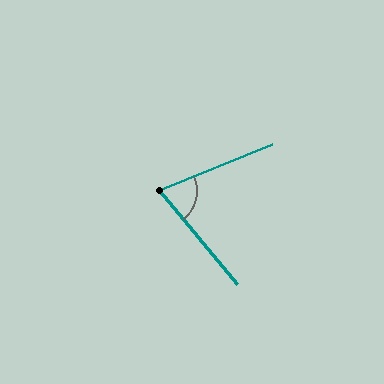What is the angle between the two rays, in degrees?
Approximately 73 degrees.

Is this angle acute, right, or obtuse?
It is acute.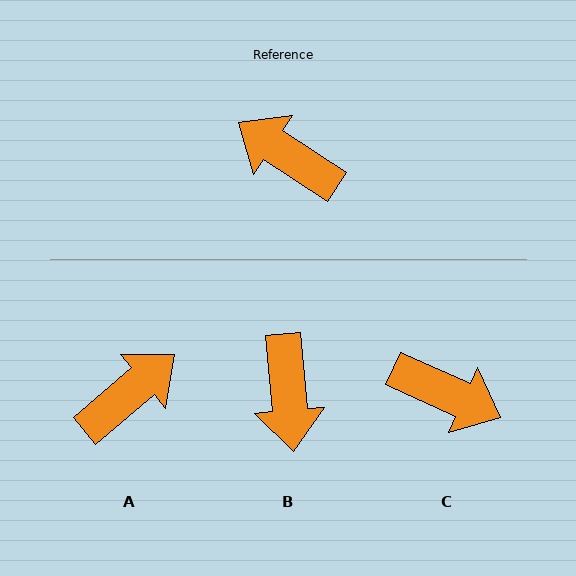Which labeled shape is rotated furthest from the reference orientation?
C, about 171 degrees away.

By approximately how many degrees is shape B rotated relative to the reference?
Approximately 128 degrees counter-clockwise.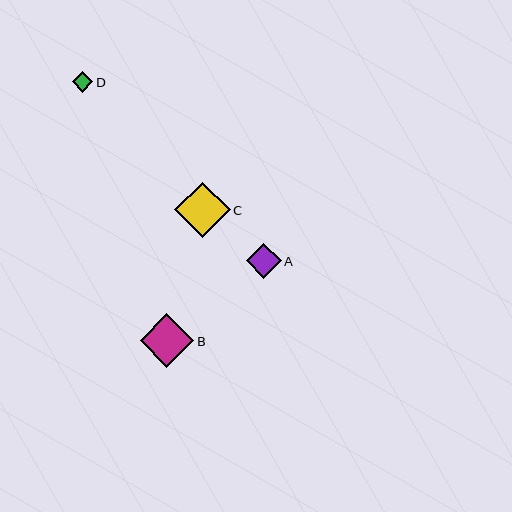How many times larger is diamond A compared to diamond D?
Diamond A is approximately 1.7 times the size of diamond D.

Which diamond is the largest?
Diamond C is the largest with a size of approximately 55 pixels.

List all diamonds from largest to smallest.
From largest to smallest: C, B, A, D.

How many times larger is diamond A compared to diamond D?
Diamond A is approximately 1.7 times the size of diamond D.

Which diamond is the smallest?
Diamond D is the smallest with a size of approximately 21 pixels.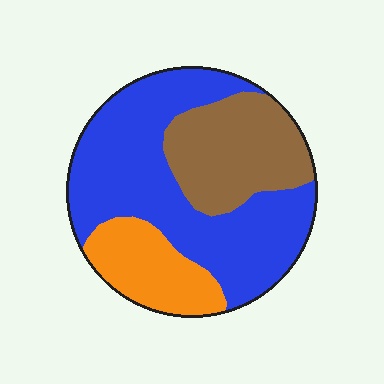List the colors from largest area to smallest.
From largest to smallest: blue, brown, orange.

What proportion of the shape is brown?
Brown takes up between a sixth and a third of the shape.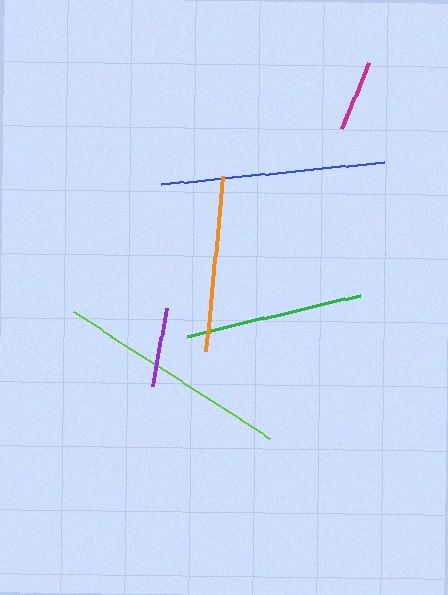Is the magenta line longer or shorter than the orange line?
The orange line is longer than the magenta line.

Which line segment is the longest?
The lime line is the longest at approximately 234 pixels.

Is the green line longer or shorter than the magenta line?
The green line is longer than the magenta line.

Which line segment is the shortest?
The magenta line is the shortest at approximately 72 pixels.